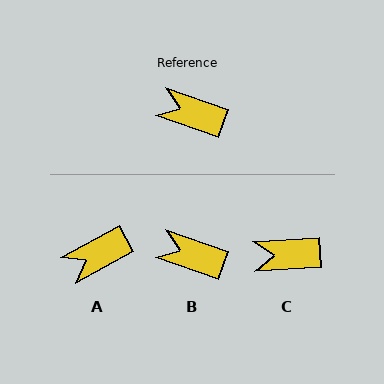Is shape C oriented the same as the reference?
No, it is off by about 23 degrees.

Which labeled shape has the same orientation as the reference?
B.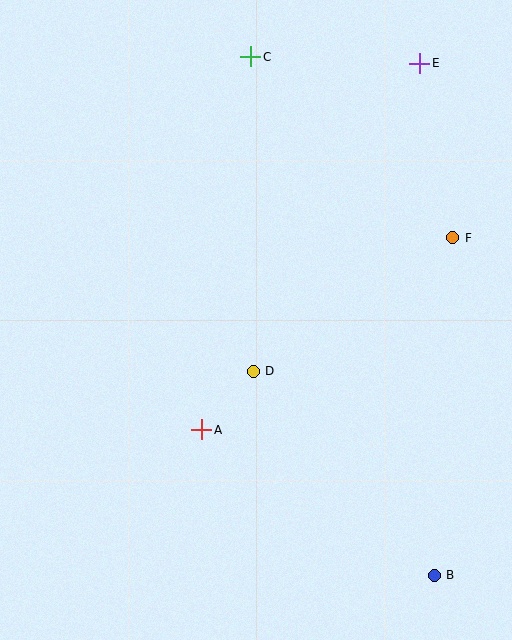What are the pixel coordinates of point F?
Point F is at (453, 238).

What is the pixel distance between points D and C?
The distance between D and C is 314 pixels.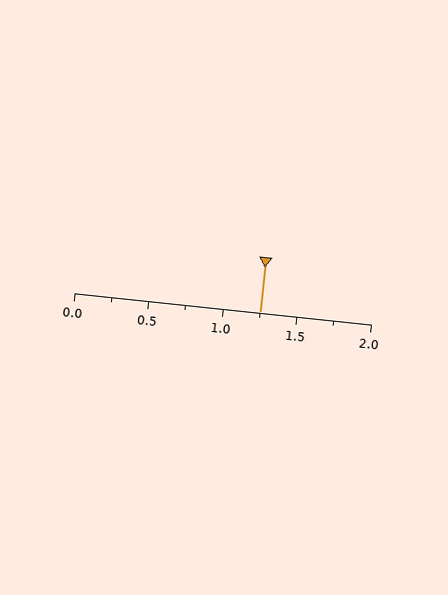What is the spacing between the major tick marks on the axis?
The major ticks are spaced 0.5 apart.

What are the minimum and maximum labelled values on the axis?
The axis runs from 0.0 to 2.0.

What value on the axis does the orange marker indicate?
The marker indicates approximately 1.25.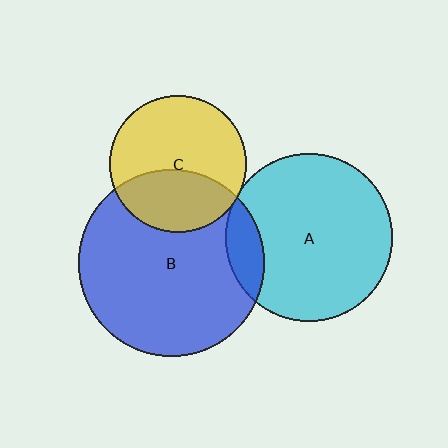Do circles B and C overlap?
Yes.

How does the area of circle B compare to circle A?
Approximately 1.2 times.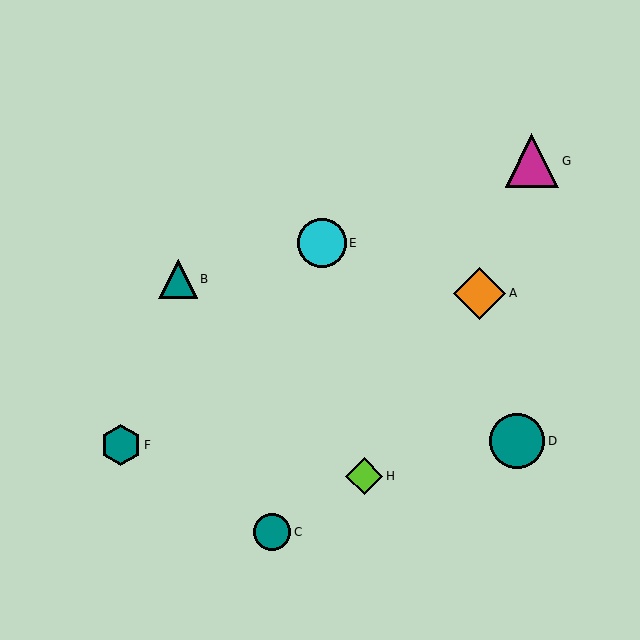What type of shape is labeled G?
Shape G is a magenta triangle.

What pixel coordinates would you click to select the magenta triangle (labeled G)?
Click at (532, 161) to select the magenta triangle G.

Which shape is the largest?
The teal circle (labeled D) is the largest.